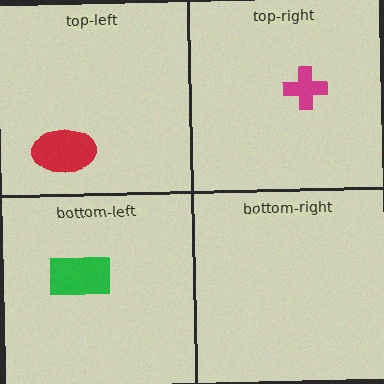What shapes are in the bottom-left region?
The green rectangle.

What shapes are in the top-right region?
The magenta cross.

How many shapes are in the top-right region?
1.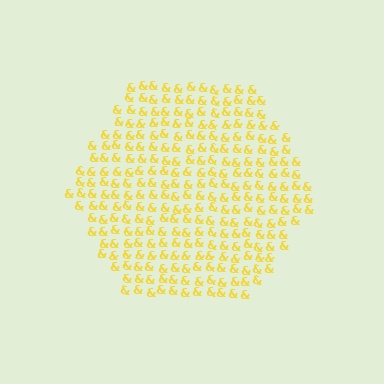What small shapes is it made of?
It is made of small ampersands.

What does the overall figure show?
The overall figure shows a hexagon.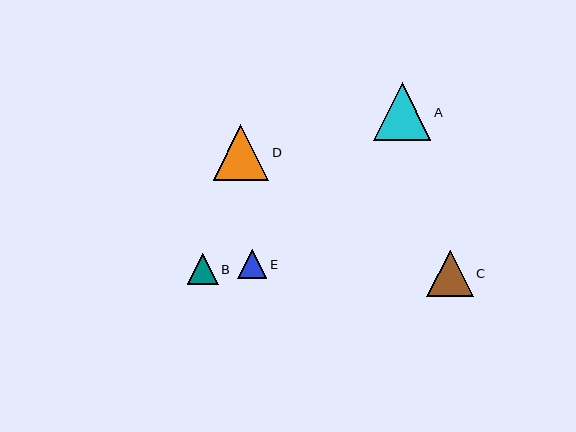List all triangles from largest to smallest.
From largest to smallest: A, D, C, B, E.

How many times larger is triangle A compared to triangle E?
Triangle A is approximately 2.0 times the size of triangle E.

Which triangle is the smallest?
Triangle E is the smallest with a size of approximately 29 pixels.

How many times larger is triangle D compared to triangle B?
Triangle D is approximately 1.8 times the size of triangle B.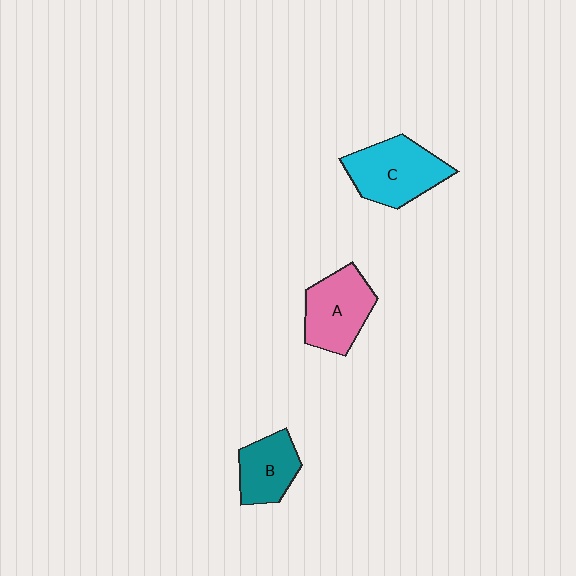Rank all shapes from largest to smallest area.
From largest to smallest: C (cyan), A (pink), B (teal).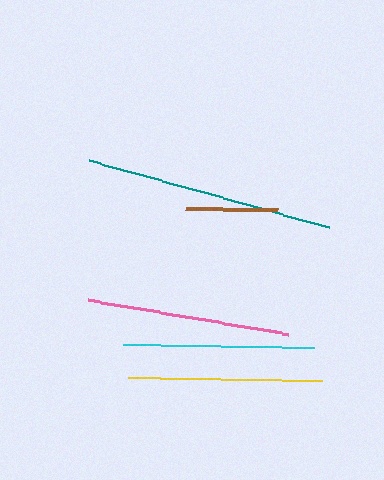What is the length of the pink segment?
The pink segment is approximately 203 pixels long.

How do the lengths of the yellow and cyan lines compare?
The yellow and cyan lines are approximately the same length.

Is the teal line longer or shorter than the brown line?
The teal line is longer than the brown line.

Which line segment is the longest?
The teal line is the longest at approximately 249 pixels.